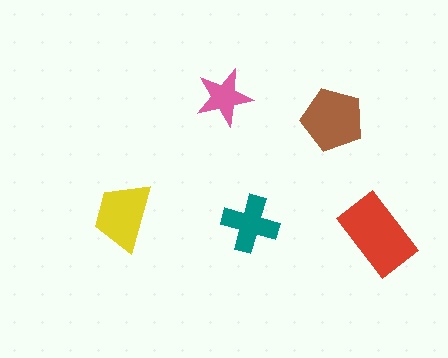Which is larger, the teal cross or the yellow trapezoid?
The yellow trapezoid.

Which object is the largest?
The red rectangle.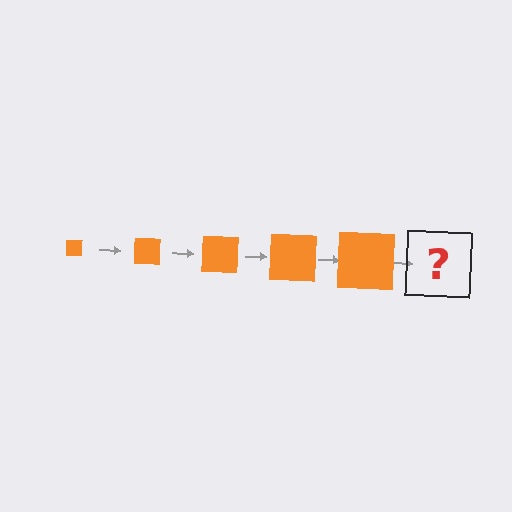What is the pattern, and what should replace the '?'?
The pattern is that the square gets progressively larger each step. The '?' should be an orange square, larger than the previous one.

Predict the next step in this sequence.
The next step is an orange square, larger than the previous one.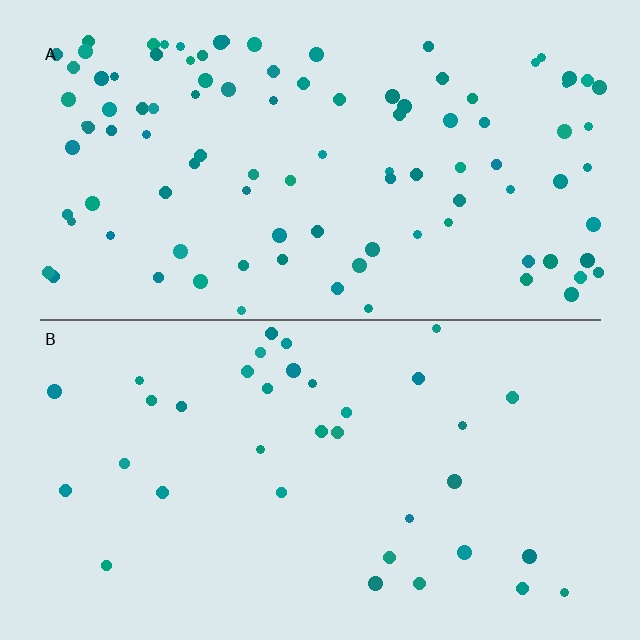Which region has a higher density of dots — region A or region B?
A (the top).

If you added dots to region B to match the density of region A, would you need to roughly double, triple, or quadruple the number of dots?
Approximately triple.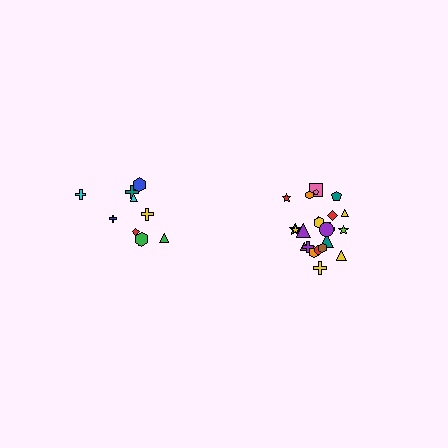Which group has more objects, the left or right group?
The right group.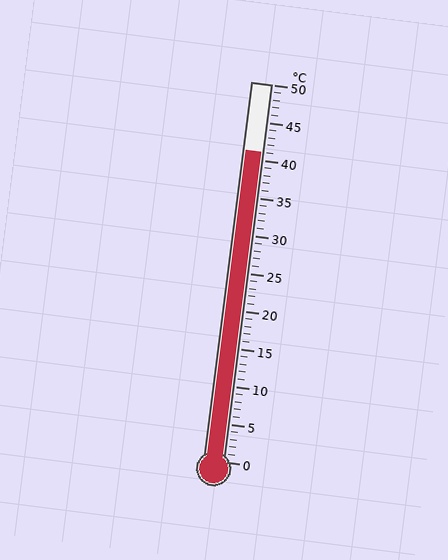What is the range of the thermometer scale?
The thermometer scale ranges from 0°C to 50°C.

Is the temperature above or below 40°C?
The temperature is above 40°C.